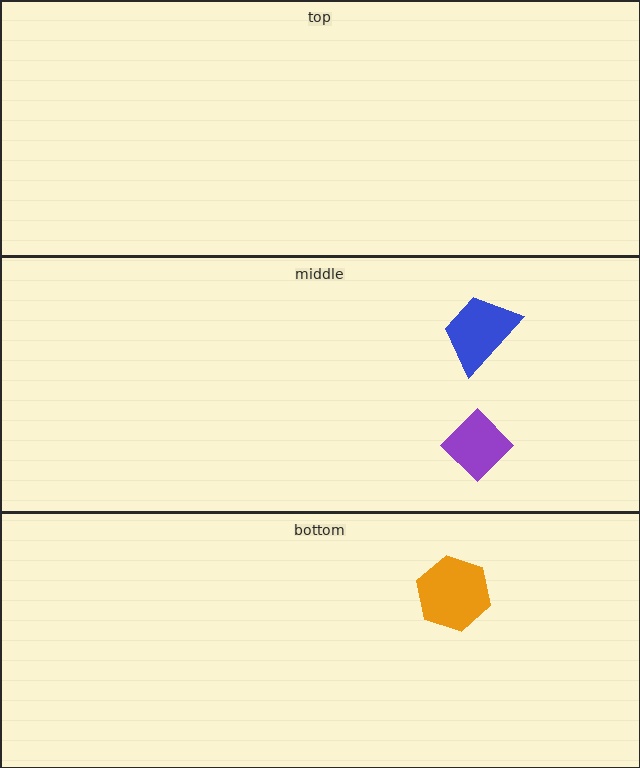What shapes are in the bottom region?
The orange hexagon.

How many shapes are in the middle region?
2.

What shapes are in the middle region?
The purple diamond, the blue trapezoid.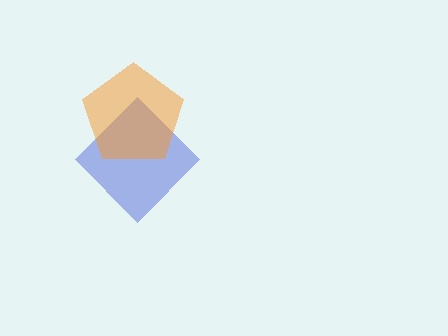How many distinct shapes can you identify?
There are 2 distinct shapes: a blue diamond, an orange pentagon.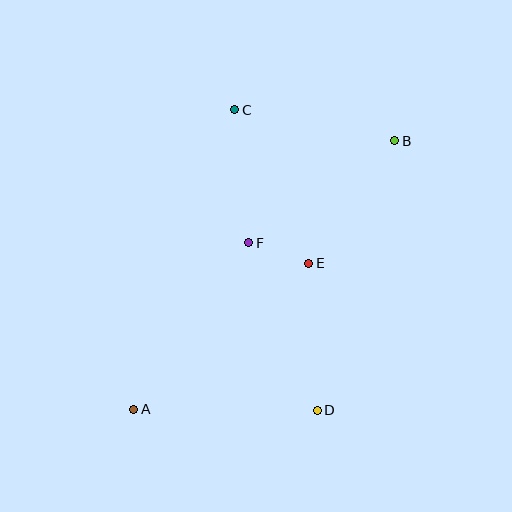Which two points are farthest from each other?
Points A and B are farthest from each other.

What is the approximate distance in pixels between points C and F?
The distance between C and F is approximately 134 pixels.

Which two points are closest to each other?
Points E and F are closest to each other.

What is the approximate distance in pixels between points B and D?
The distance between B and D is approximately 280 pixels.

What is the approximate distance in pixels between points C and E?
The distance between C and E is approximately 171 pixels.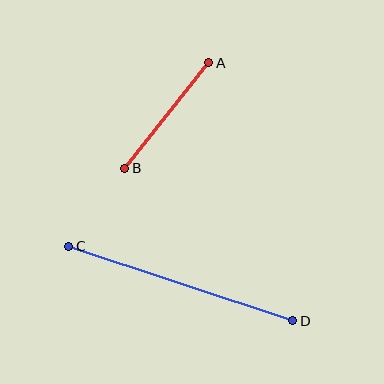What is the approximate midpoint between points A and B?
The midpoint is at approximately (167, 115) pixels.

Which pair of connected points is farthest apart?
Points C and D are farthest apart.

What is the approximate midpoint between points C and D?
The midpoint is at approximately (181, 284) pixels.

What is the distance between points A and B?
The distance is approximately 135 pixels.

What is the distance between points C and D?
The distance is approximately 236 pixels.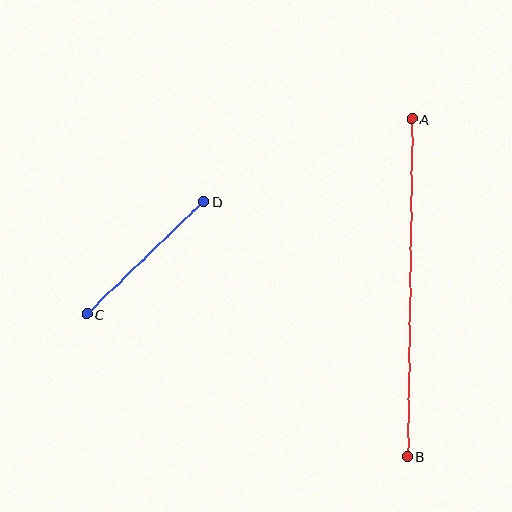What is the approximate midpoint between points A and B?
The midpoint is at approximately (409, 288) pixels.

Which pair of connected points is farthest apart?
Points A and B are farthest apart.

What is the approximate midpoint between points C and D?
The midpoint is at approximately (145, 258) pixels.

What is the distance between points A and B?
The distance is approximately 338 pixels.